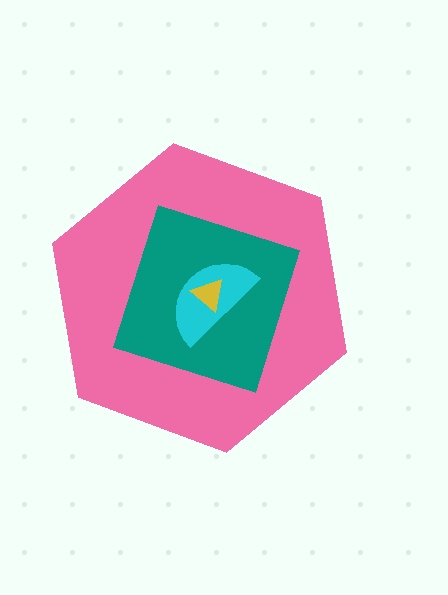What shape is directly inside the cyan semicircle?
The yellow triangle.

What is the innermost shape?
The yellow triangle.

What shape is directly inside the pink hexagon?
The teal square.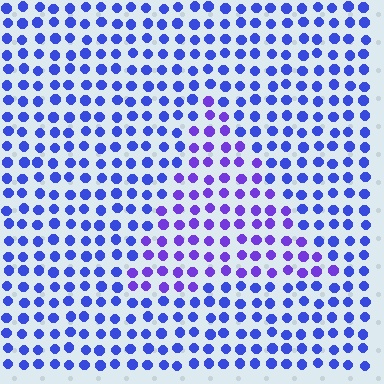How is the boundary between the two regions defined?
The boundary is defined purely by a slight shift in hue (about 28 degrees). Spacing, size, and orientation are identical on both sides.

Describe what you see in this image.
The image is filled with small blue elements in a uniform arrangement. A triangle-shaped region is visible where the elements are tinted to a slightly different hue, forming a subtle color boundary.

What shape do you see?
I see a triangle.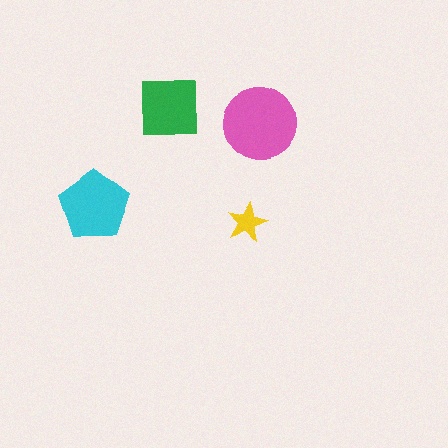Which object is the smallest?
The yellow star.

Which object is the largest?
The pink circle.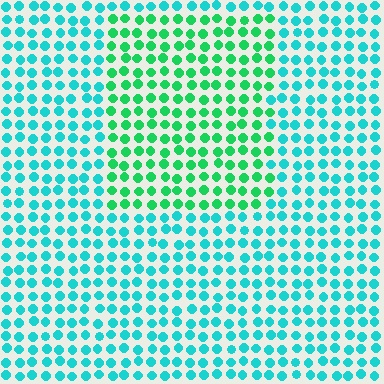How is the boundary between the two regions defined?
The boundary is defined purely by a slight shift in hue (about 38 degrees). Spacing, size, and orientation are identical on both sides.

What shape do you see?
I see a rectangle.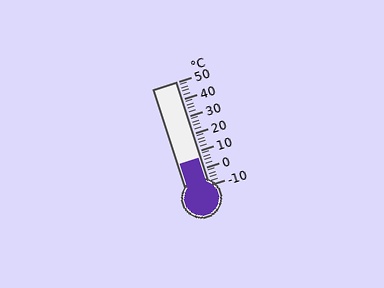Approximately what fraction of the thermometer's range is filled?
The thermometer is filled to approximately 25% of its range.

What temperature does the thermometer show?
The thermometer shows approximately 6°C.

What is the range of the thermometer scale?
The thermometer scale ranges from -10°C to 50°C.